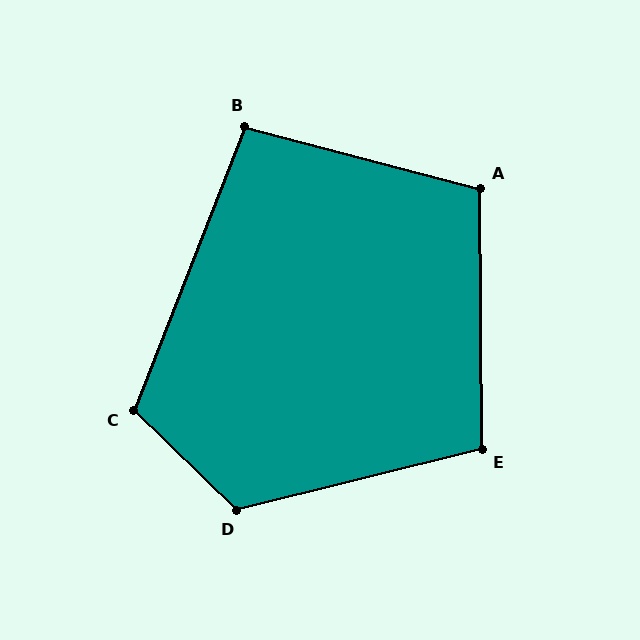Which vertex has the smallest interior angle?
B, at approximately 97 degrees.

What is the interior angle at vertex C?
Approximately 112 degrees (obtuse).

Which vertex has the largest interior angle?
D, at approximately 122 degrees.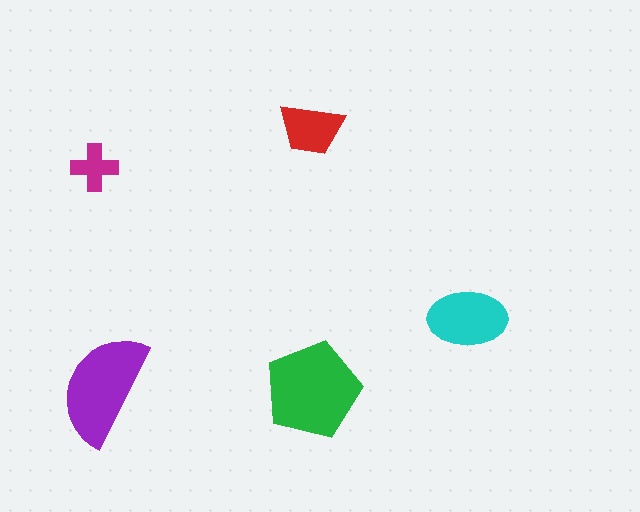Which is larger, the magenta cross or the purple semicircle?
The purple semicircle.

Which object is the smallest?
The magenta cross.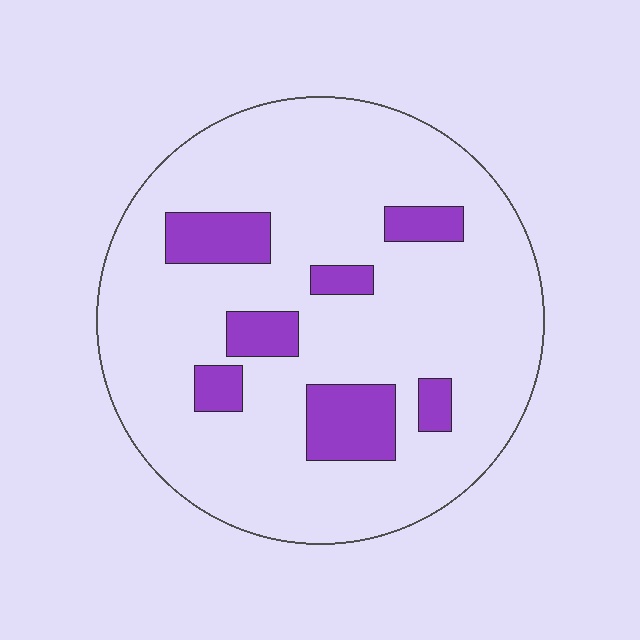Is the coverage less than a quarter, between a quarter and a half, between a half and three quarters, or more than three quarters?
Less than a quarter.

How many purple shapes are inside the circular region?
7.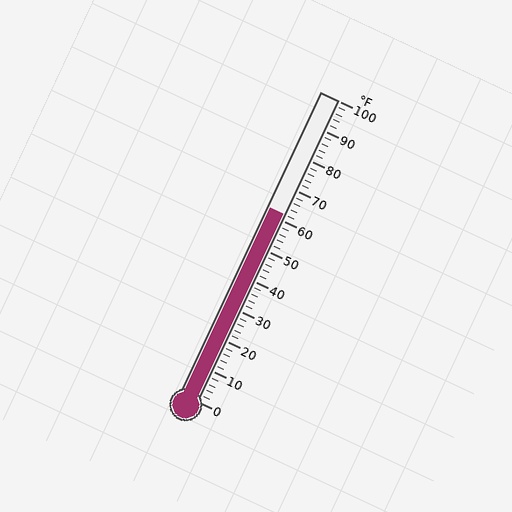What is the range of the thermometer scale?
The thermometer scale ranges from 0°F to 100°F.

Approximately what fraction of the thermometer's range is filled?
The thermometer is filled to approximately 60% of its range.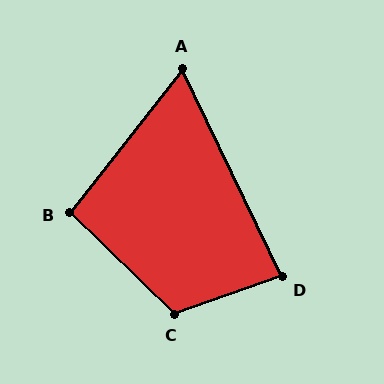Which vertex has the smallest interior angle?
A, at approximately 64 degrees.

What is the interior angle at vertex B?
Approximately 96 degrees (obtuse).